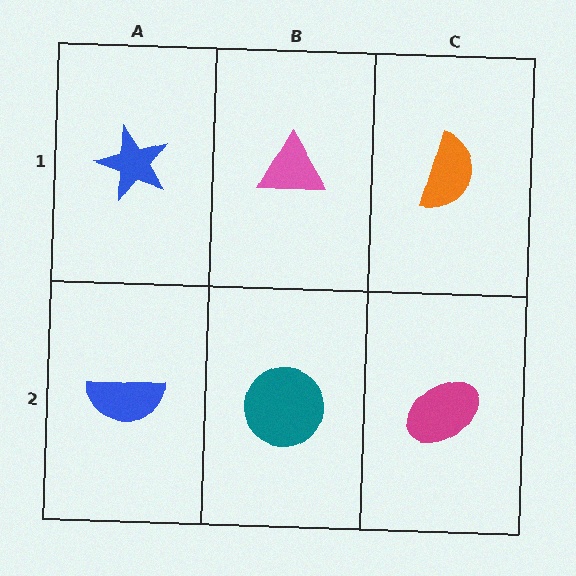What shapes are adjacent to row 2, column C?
An orange semicircle (row 1, column C), a teal circle (row 2, column B).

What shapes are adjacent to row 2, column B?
A pink triangle (row 1, column B), a blue semicircle (row 2, column A), a magenta ellipse (row 2, column C).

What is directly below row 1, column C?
A magenta ellipse.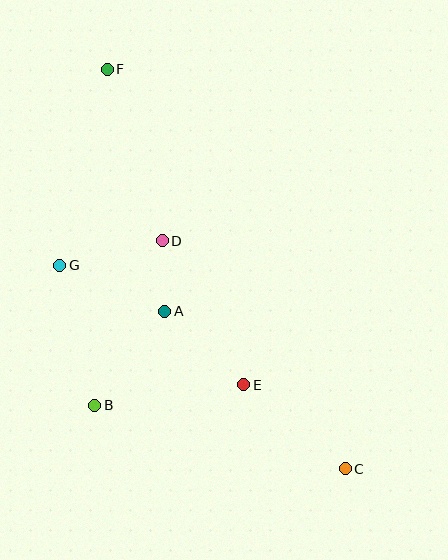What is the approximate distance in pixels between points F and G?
The distance between F and G is approximately 202 pixels.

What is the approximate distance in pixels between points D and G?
The distance between D and G is approximately 105 pixels.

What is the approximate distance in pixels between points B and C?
The distance between B and C is approximately 259 pixels.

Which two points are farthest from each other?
Points C and F are farthest from each other.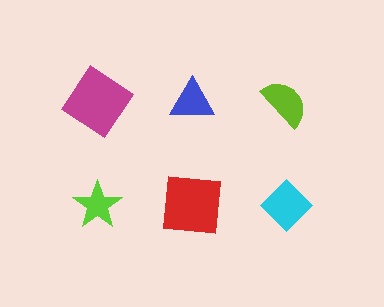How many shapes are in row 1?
3 shapes.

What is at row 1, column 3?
A lime semicircle.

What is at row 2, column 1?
A lime star.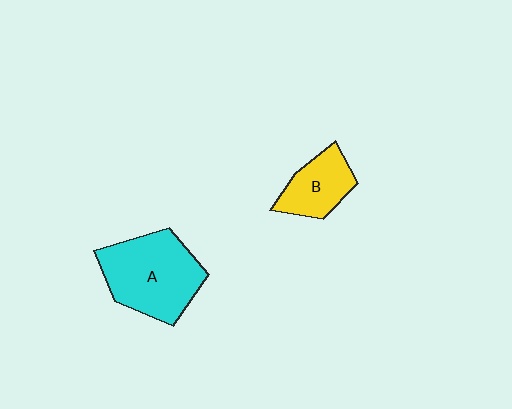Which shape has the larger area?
Shape A (cyan).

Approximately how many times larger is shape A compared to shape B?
Approximately 1.9 times.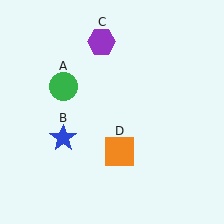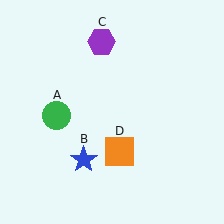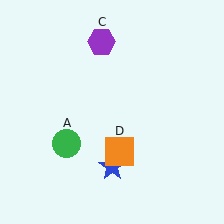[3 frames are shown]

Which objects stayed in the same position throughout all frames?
Purple hexagon (object C) and orange square (object D) remained stationary.